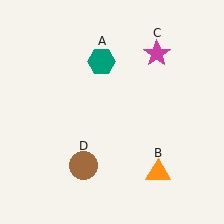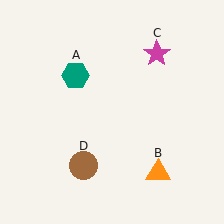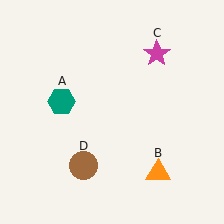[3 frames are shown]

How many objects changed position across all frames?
1 object changed position: teal hexagon (object A).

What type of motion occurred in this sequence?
The teal hexagon (object A) rotated counterclockwise around the center of the scene.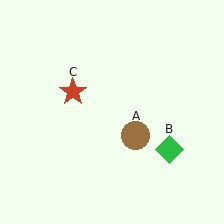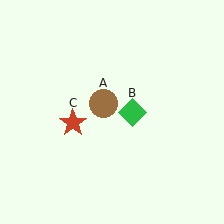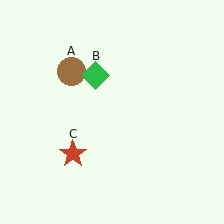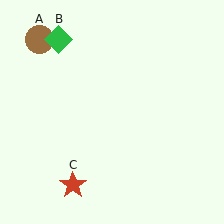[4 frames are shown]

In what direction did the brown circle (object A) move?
The brown circle (object A) moved up and to the left.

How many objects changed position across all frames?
3 objects changed position: brown circle (object A), green diamond (object B), red star (object C).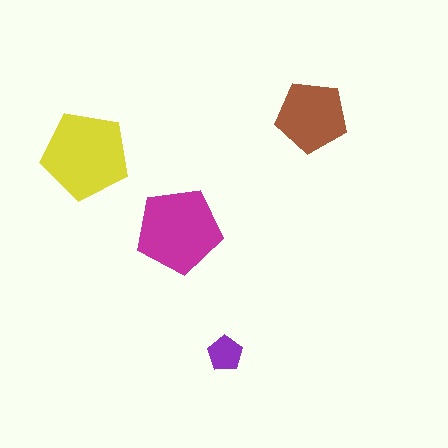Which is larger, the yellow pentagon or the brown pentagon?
The yellow one.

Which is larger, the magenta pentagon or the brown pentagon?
The magenta one.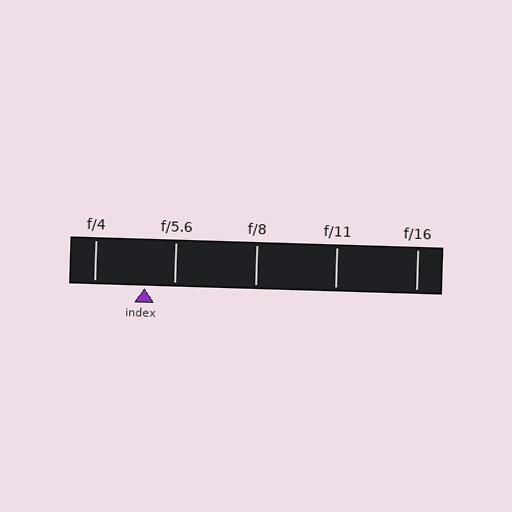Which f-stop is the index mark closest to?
The index mark is closest to f/5.6.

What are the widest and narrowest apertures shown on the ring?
The widest aperture shown is f/4 and the narrowest is f/16.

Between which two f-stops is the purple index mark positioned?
The index mark is between f/4 and f/5.6.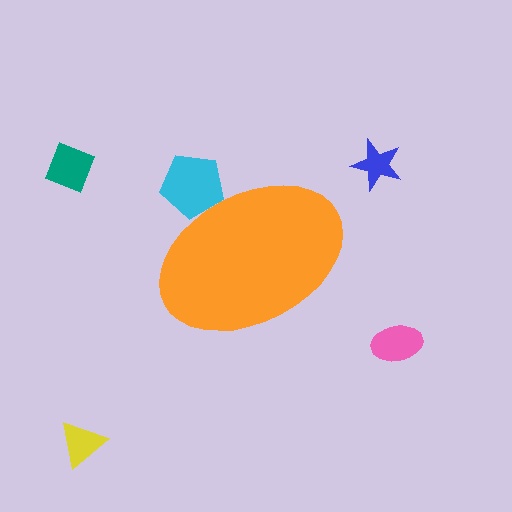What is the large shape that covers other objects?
An orange ellipse.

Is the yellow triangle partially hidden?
No, the yellow triangle is fully visible.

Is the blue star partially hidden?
No, the blue star is fully visible.